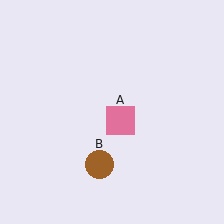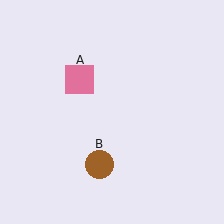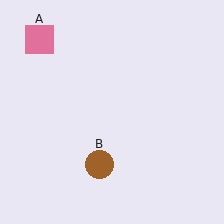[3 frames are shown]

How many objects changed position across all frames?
1 object changed position: pink square (object A).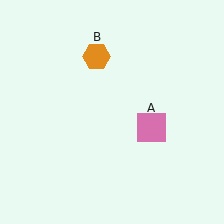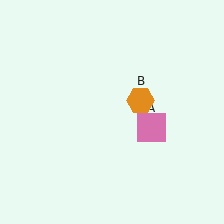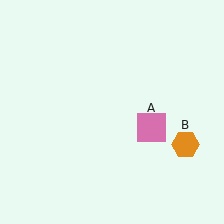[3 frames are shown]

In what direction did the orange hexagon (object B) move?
The orange hexagon (object B) moved down and to the right.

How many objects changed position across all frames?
1 object changed position: orange hexagon (object B).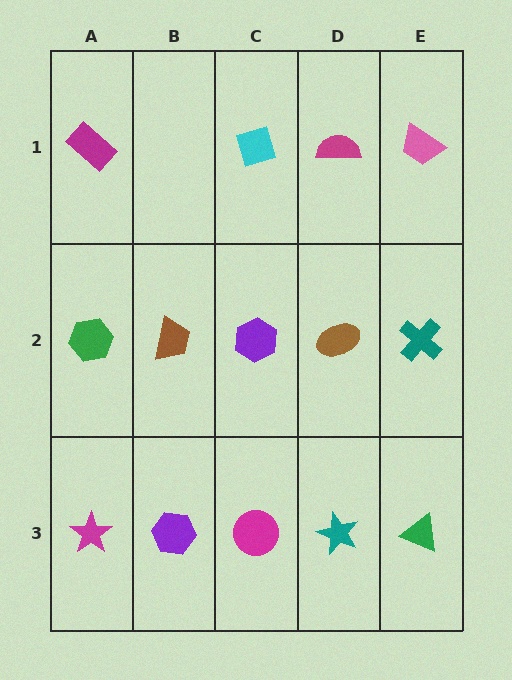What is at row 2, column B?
A brown trapezoid.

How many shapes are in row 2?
5 shapes.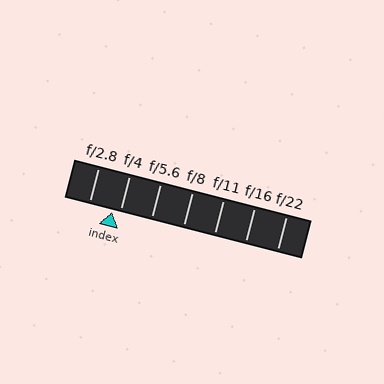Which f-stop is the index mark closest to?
The index mark is closest to f/4.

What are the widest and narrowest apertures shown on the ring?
The widest aperture shown is f/2.8 and the narrowest is f/22.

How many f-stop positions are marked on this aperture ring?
There are 7 f-stop positions marked.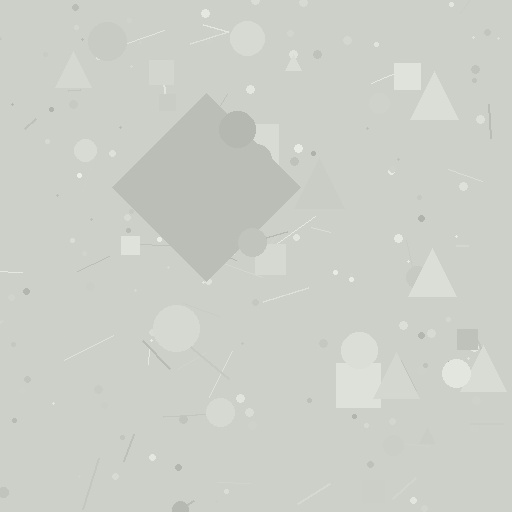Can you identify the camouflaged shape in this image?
The camouflaged shape is a diamond.